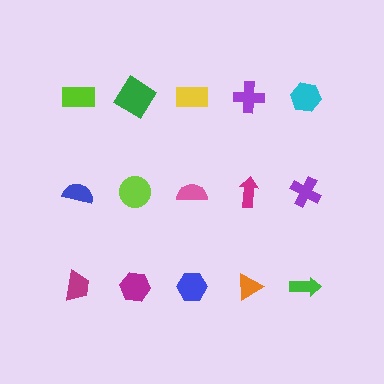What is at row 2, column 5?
A purple cross.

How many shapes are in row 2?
5 shapes.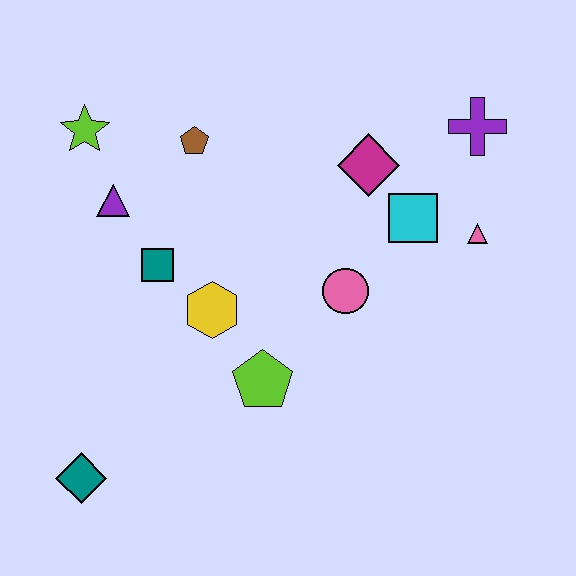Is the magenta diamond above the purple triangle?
Yes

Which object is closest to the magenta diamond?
The cyan square is closest to the magenta diamond.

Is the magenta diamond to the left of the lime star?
No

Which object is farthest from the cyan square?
The teal diamond is farthest from the cyan square.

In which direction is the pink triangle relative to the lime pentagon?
The pink triangle is to the right of the lime pentagon.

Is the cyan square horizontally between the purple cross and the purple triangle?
Yes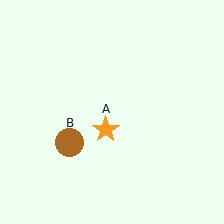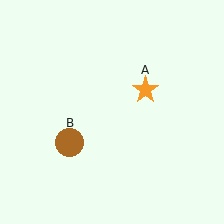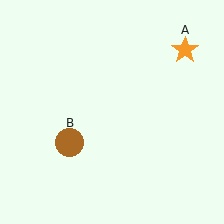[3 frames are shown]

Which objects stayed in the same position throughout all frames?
Brown circle (object B) remained stationary.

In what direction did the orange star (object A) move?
The orange star (object A) moved up and to the right.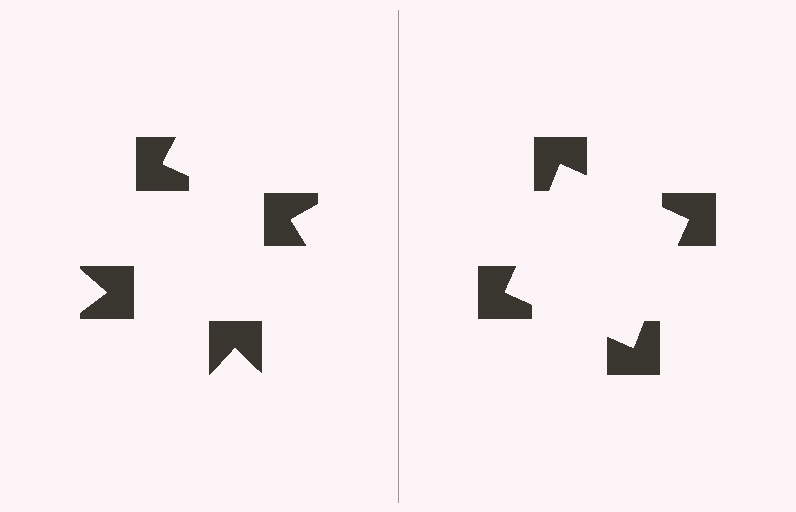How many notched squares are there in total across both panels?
8 — 4 on each side.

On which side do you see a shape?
An illusory square appears on the right side. On the left side the wedge cuts are rotated, so no coherent shape forms.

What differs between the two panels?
The notched squares are positioned identically on both sides; only the wedge orientations differ. On the right they align to a square; on the left they are misaligned.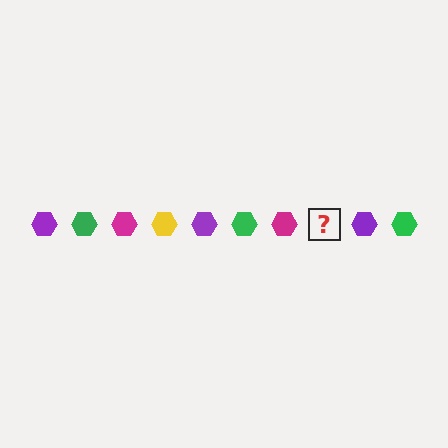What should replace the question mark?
The question mark should be replaced with a yellow hexagon.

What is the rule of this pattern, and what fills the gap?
The rule is that the pattern cycles through purple, green, magenta, yellow hexagons. The gap should be filled with a yellow hexagon.